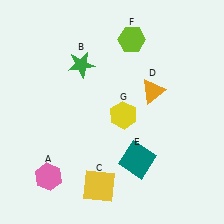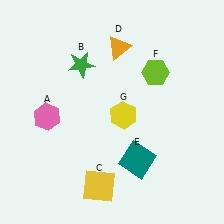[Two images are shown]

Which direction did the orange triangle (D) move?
The orange triangle (D) moved up.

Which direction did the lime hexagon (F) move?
The lime hexagon (F) moved down.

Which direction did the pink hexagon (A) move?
The pink hexagon (A) moved up.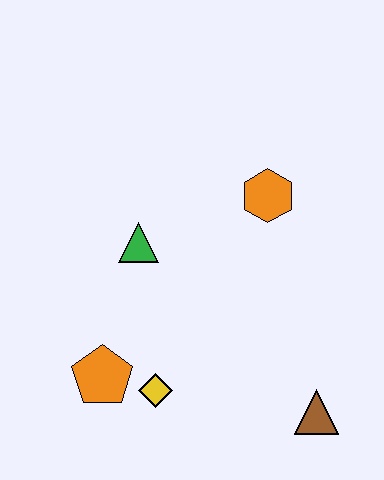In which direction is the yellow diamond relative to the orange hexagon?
The yellow diamond is below the orange hexagon.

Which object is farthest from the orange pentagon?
The orange hexagon is farthest from the orange pentagon.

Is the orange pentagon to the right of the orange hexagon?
No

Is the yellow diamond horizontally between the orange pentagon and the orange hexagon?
Yes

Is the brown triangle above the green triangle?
No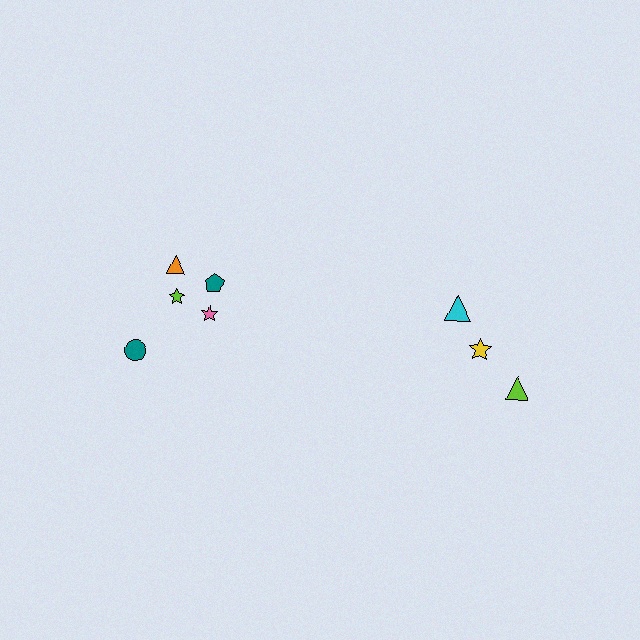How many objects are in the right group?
There are 3 objects.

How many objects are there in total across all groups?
There are 8 objects.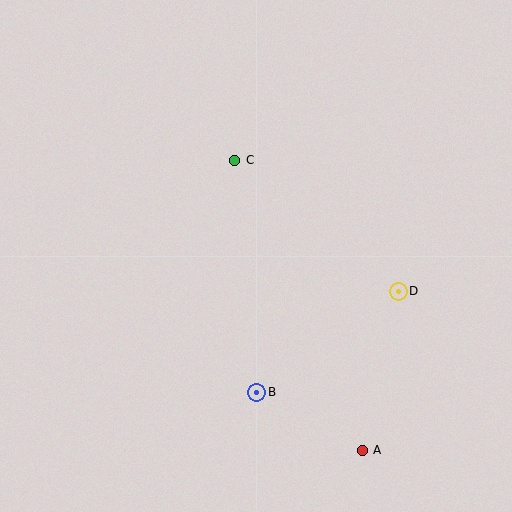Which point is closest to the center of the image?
Point C at (235, 160) is closest to the center.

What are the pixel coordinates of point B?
Point B is at (257, 392).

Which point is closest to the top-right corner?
Point D is closest to the top-right corner.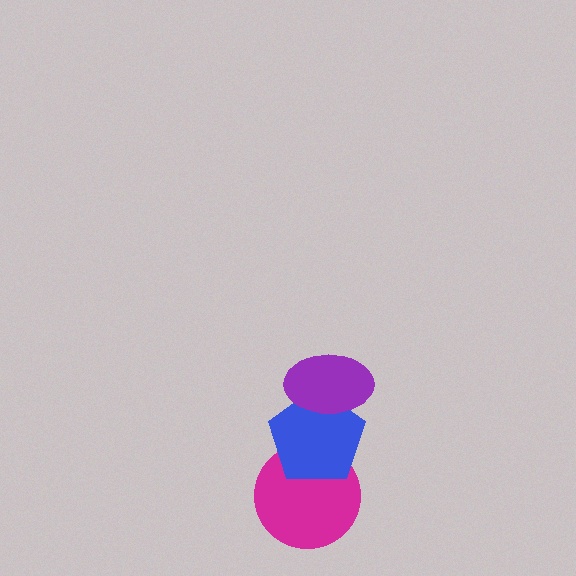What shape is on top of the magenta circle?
The blue pentagon is on top of the magenta circle.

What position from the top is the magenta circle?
The magenta circle is 3rd from the top.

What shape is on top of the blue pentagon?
The purple ellipse is on top of the blue pentagon.